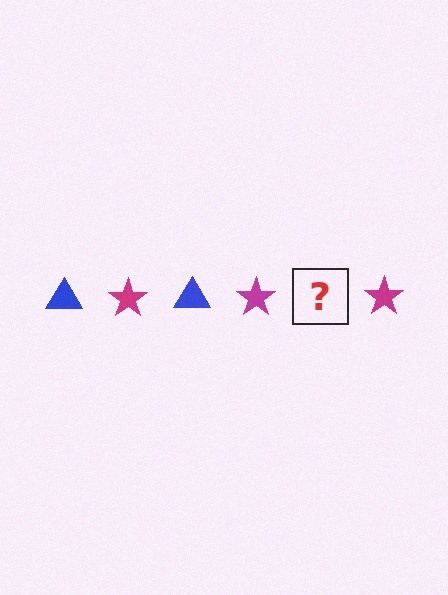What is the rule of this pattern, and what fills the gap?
The rule is that the pattern alternates between blue triangle and magenta star. The gap should be filled with a blue triangle.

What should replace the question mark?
The question mark should be replaced with a blue triangle.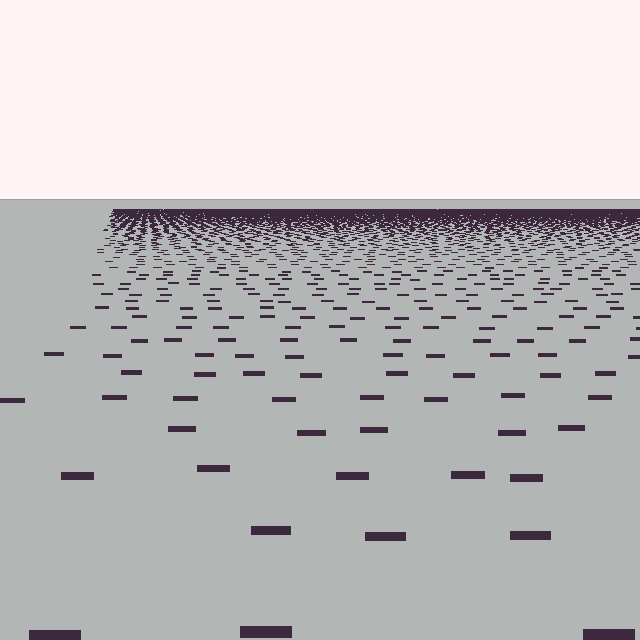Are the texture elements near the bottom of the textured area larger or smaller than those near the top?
Larger. Near the bottom, elements are closer to the viewer and appear at a bigger on-screen size.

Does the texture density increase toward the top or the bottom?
Density increases toward the top.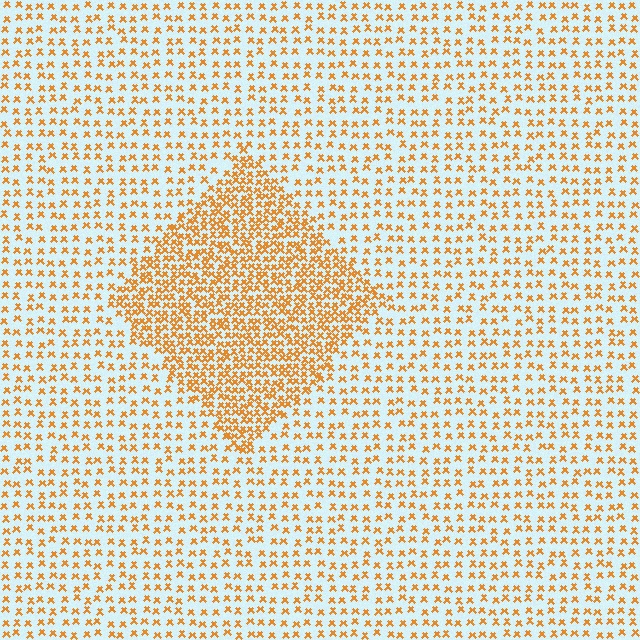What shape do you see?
I see a diamond.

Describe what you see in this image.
The image contains small orange elements arranged at two different densities. A diamond-shaped region is visible where the elements are more densely packed than the surrounding area.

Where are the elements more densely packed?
The elements are more densely packed inside the diamond boundary.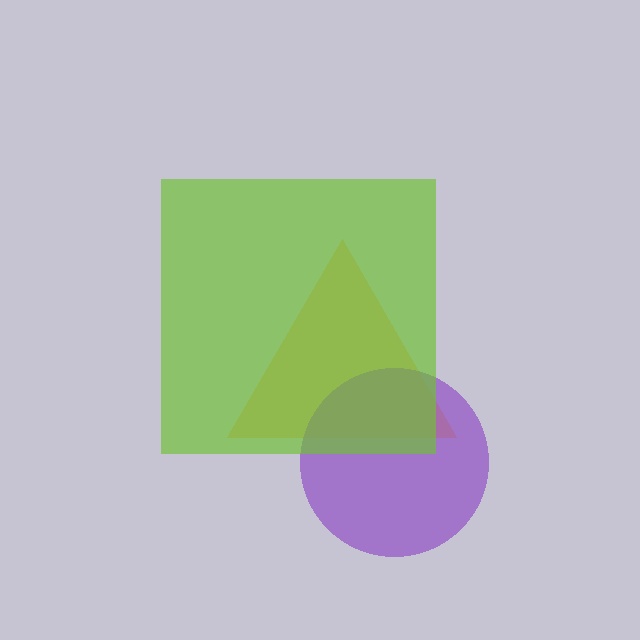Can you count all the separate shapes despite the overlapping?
Yes, there are 3 separate shapes.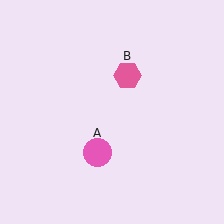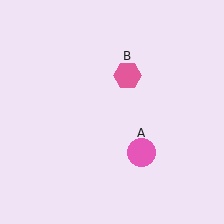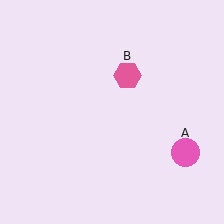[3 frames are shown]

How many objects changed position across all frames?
1 object changed position: pink circle (object A).